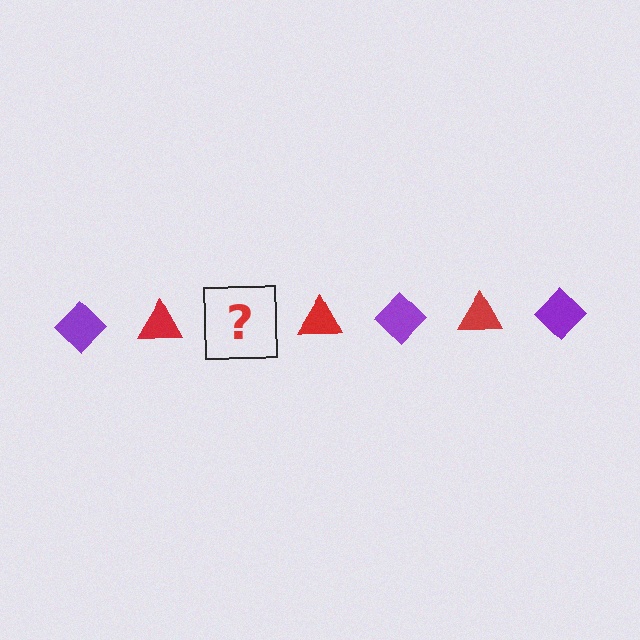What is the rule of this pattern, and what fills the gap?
The rule is that the pattern alternates between purple diamond and red triangle. The gap should be filled with a purple diamond.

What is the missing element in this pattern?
The missing element is a purple diamond.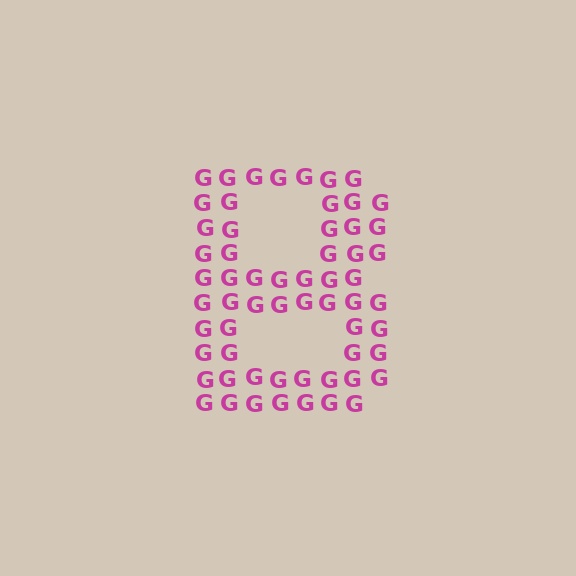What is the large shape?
The large shape is the letter B.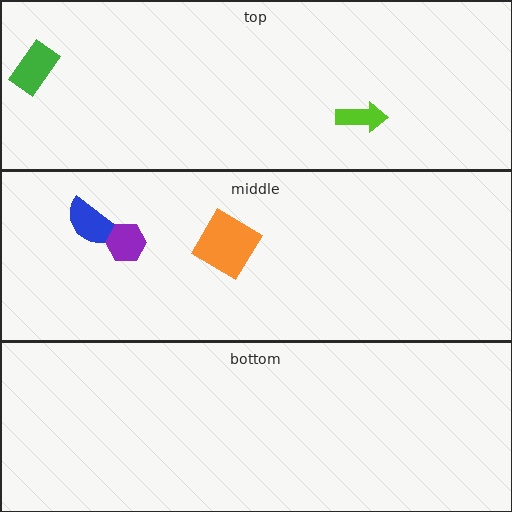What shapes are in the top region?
The green rectangle, the lime arrow.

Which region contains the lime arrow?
The top region.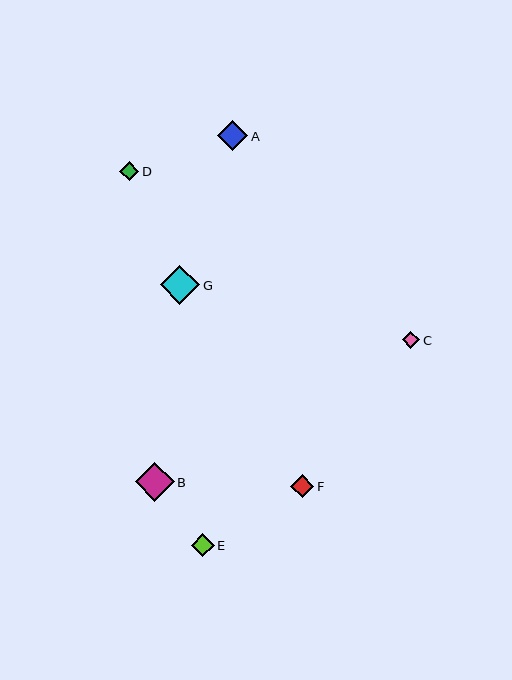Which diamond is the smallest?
Diamond C is the smallest with a size of approximately 18 pixels.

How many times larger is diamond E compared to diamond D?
Diamond E is approximately 1.2 times the size of diamond D.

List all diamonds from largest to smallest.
From largest to smallest: G, B, A, F, E, D, C.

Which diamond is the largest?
Diamond G is the largest with a size of approximately 40 pixels.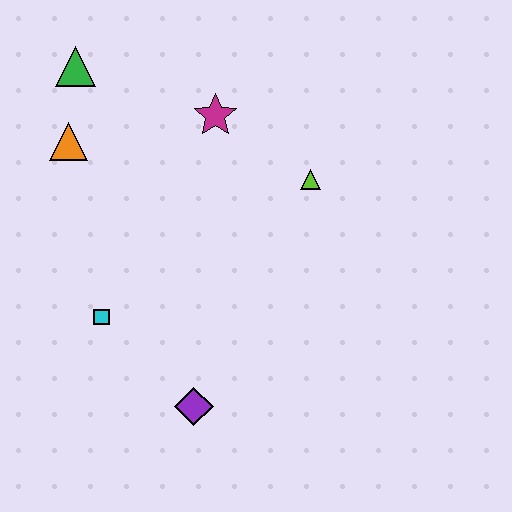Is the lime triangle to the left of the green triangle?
No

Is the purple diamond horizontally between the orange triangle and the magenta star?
Yes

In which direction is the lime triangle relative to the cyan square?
The lime triangle is to the right of the cyan square.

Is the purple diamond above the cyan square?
No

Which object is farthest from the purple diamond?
The green triangle is farthest from the purple diamond.